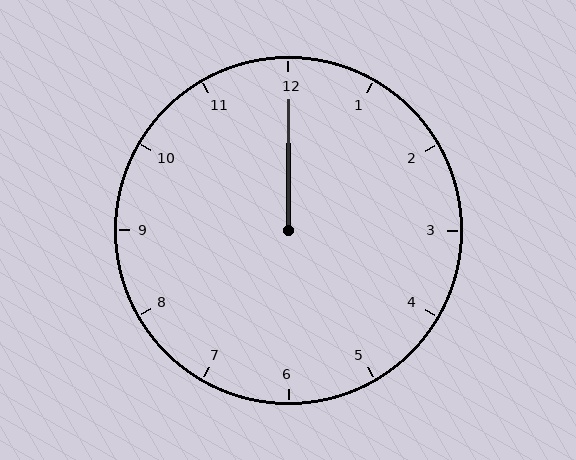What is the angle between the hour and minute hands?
Approximately 0 degrees.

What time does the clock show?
12:00.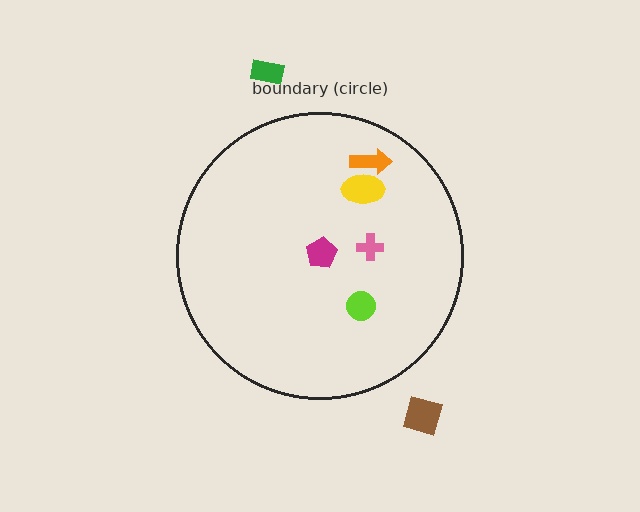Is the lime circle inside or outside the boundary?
Inside.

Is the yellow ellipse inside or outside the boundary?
Inside.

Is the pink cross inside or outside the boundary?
Inside.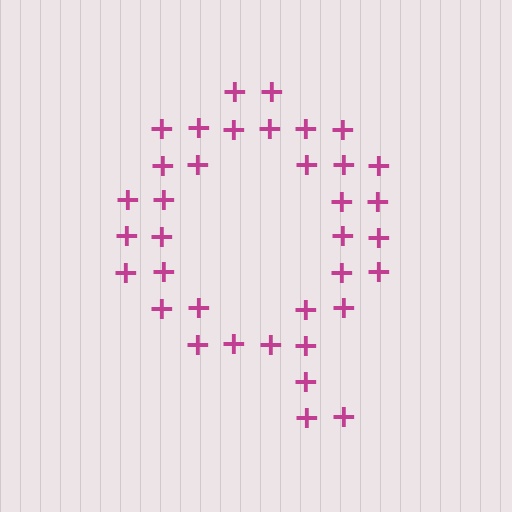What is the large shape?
The large shape is the letter Q.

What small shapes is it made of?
It is made of small plus signs.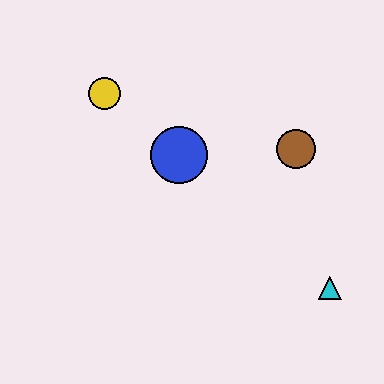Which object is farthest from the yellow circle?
The cyan triangle is farthest from the yellow circle.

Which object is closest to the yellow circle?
The blue circle is closest to the yellow circle.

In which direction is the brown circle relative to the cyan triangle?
The brown circle is above the cyan triangle.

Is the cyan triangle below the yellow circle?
Yes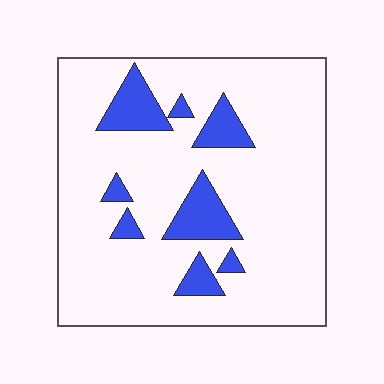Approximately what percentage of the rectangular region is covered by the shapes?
Approximately 15%.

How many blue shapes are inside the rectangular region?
8.